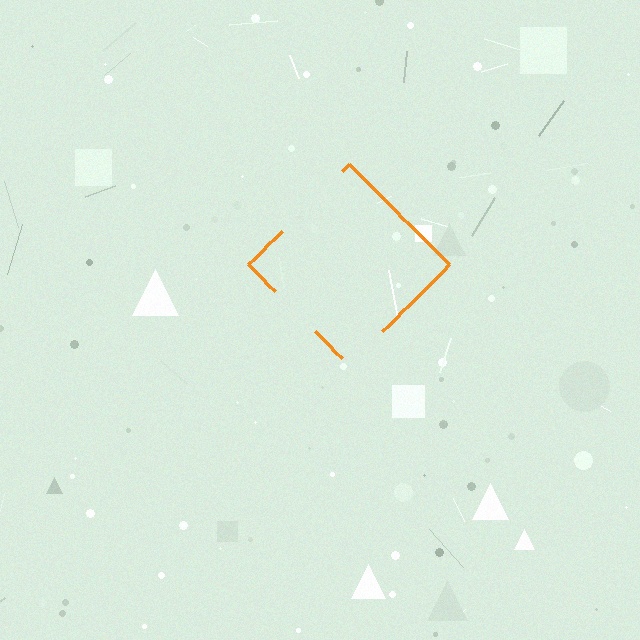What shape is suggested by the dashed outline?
The dashed outline suggests a diamond.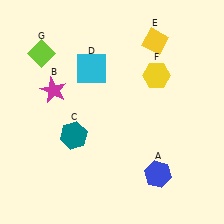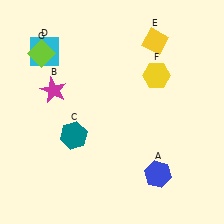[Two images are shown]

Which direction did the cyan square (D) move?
The cyan square (D) moved left.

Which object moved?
The cyan square (D) moved left.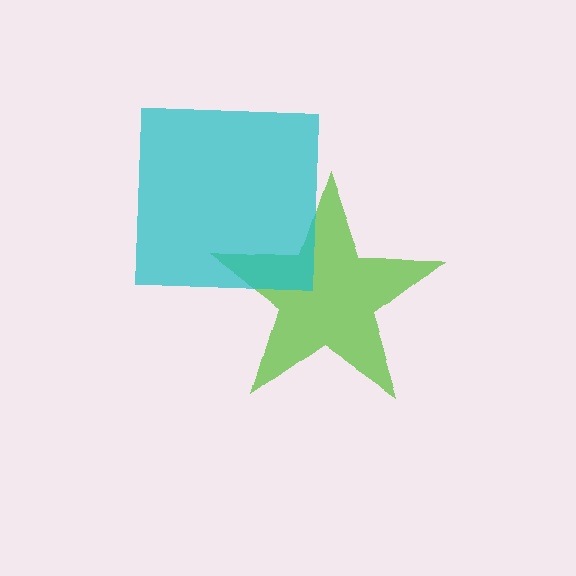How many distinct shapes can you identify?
There are 2 distinct shapes: a lime star, a cyan square.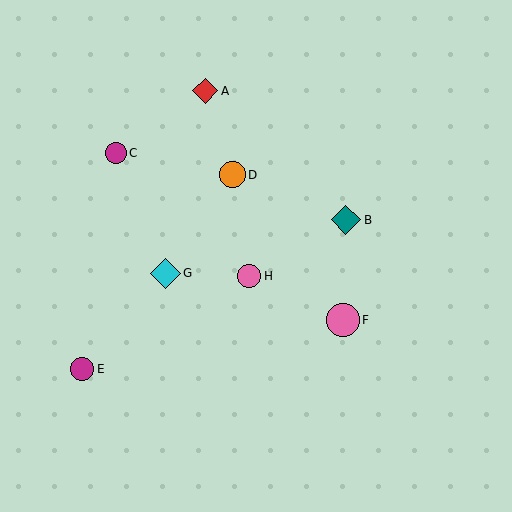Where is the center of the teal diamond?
The center of the teal diamond is at (346, 220).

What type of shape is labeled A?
Shape A is a red diamond.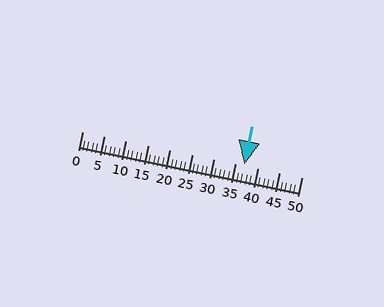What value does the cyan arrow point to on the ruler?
The cyan arrow points to approximately 37.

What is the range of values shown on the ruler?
The ruler shows values from 0 to 50.